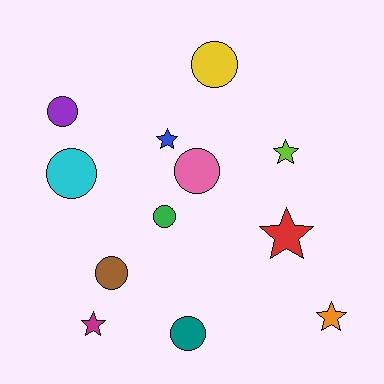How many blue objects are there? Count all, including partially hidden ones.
There is 1 blue object.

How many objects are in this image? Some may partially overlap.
There are 12 objects.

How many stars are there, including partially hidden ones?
There are 5 stars.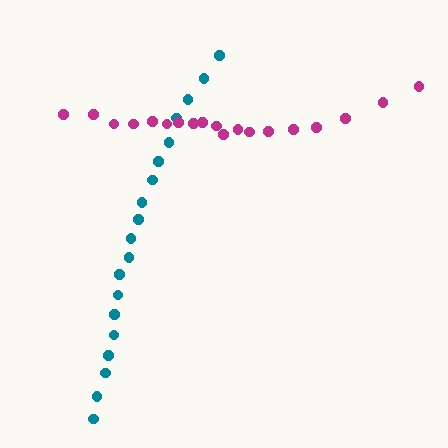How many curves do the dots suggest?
There are 2 distinct paths.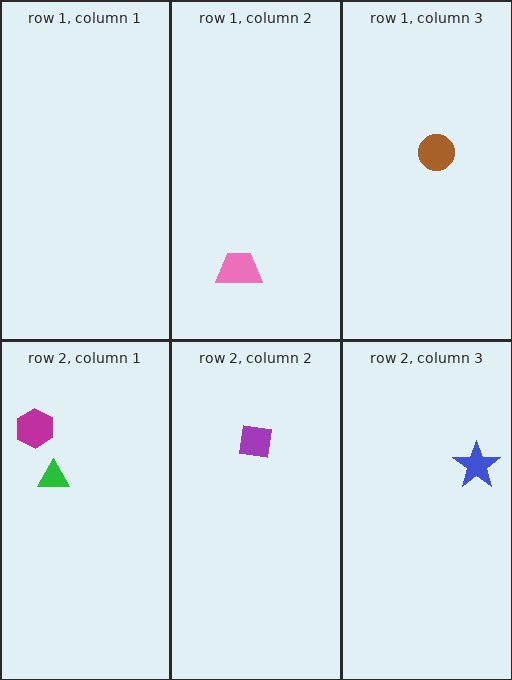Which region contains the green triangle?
The row 2, column 1 region.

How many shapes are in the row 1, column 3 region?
1.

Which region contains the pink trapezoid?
The row 1, column 2 region.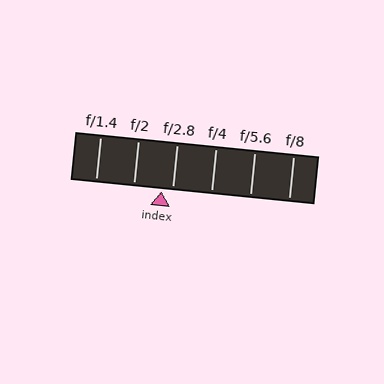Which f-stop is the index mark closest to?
The index mark is closest to f/2.8.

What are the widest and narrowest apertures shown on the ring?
The widest aperture shown is f/1.4 and the narrowest is f/8.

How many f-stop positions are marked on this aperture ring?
There are 6 f-stop positions marked.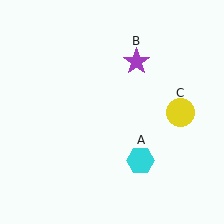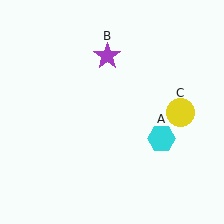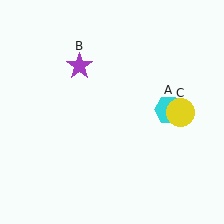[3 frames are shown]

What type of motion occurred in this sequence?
The cyan hexagon (object A), purple star (object B) rotated counterclockwise around the center of the scene.